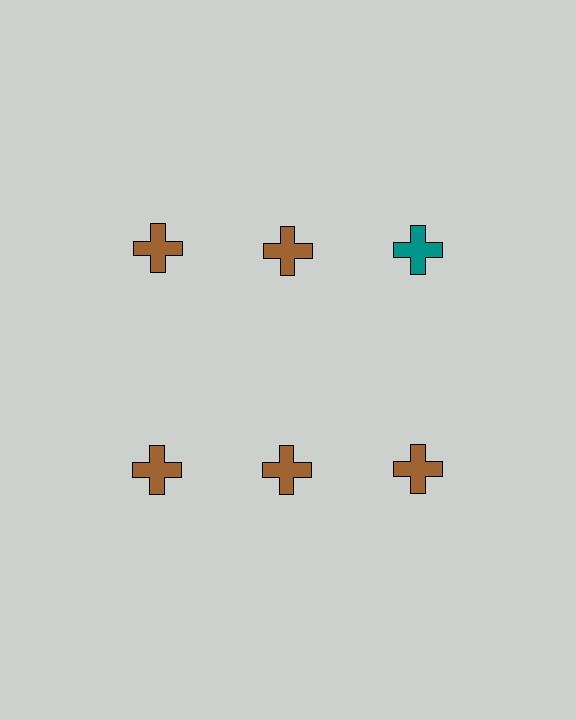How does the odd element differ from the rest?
It has a different color: teal instead of brown.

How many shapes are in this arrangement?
There are 6 shapes arranged in a grid pattern.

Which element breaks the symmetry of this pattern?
The teal cross in the top row, center column breaks the symmetry. All other shapes are brown crosses.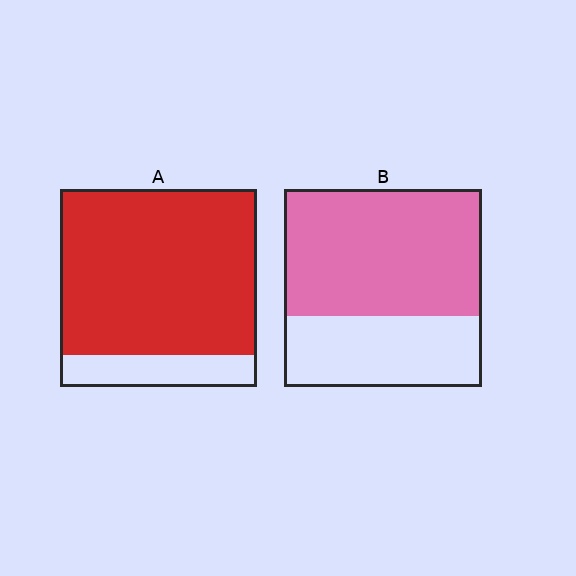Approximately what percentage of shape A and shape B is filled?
A is approximately 85% and B is approximately 65%.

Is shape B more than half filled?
Yes.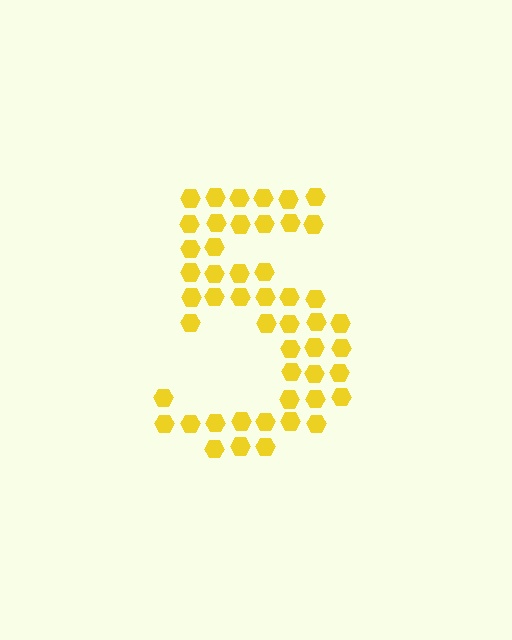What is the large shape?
The large shape is the digit 5.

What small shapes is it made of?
It is made of small hexagons.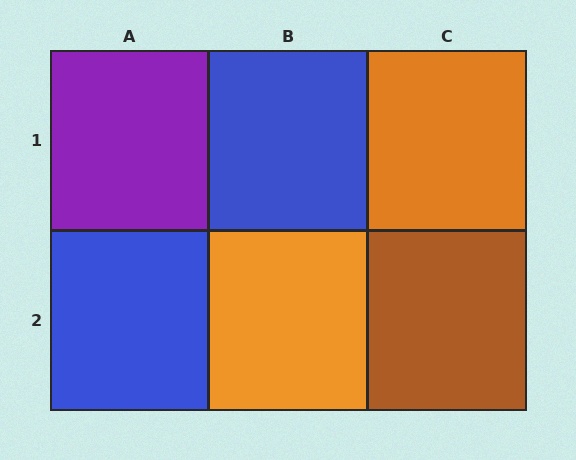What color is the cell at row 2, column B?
Orange.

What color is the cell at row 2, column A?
Blue.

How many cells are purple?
1 cell is purple.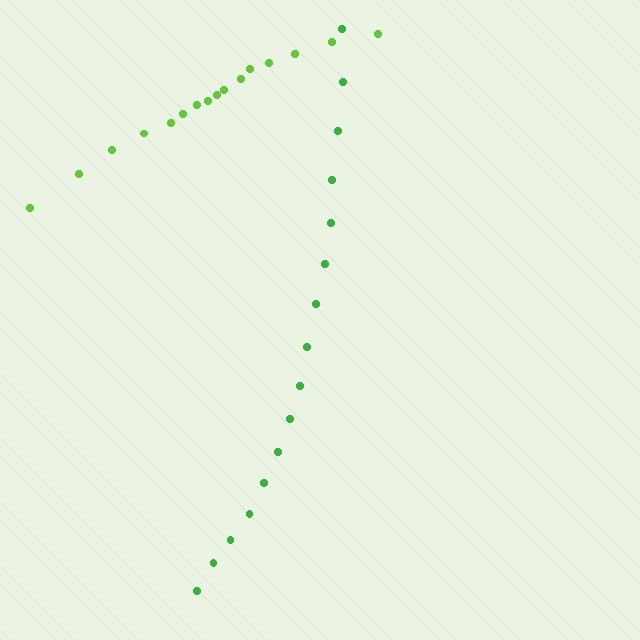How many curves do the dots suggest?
There are 2 distinct paths.